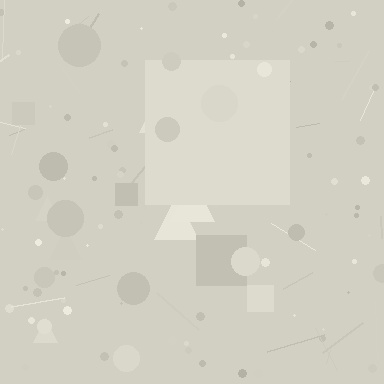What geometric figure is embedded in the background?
A square is embedded in the background.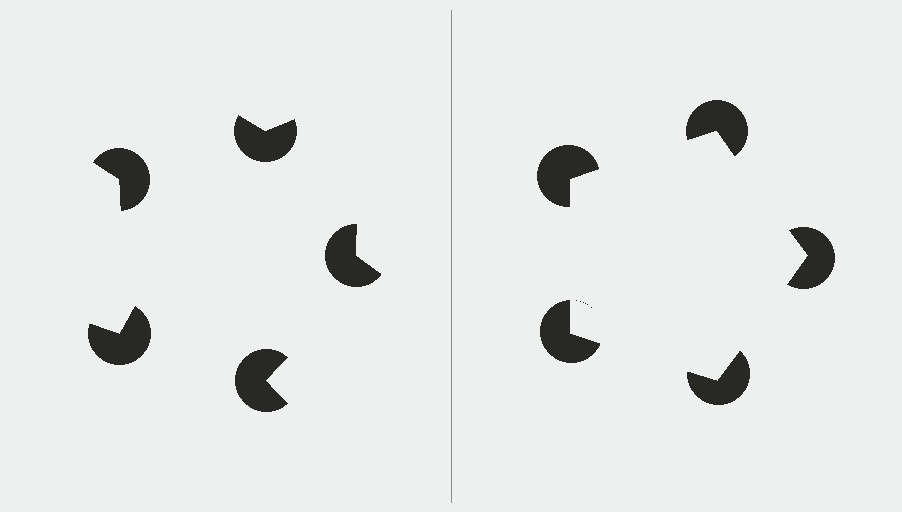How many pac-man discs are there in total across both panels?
10 — 5 on each side.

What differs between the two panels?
The pac-man discs are positioned identically on both sides; only the wedge orientations differ. On the right they align to a pentagon; on the left they are misaligned.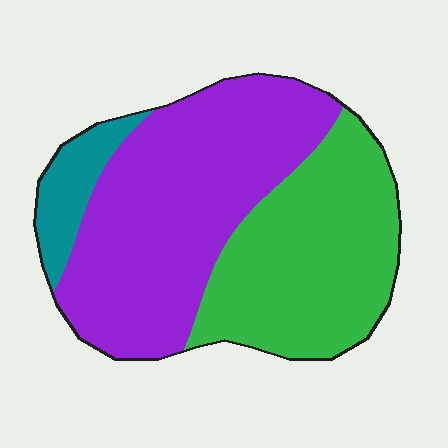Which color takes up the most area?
Purple, at roughly 50%.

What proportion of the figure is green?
Green covers 39% of the figure.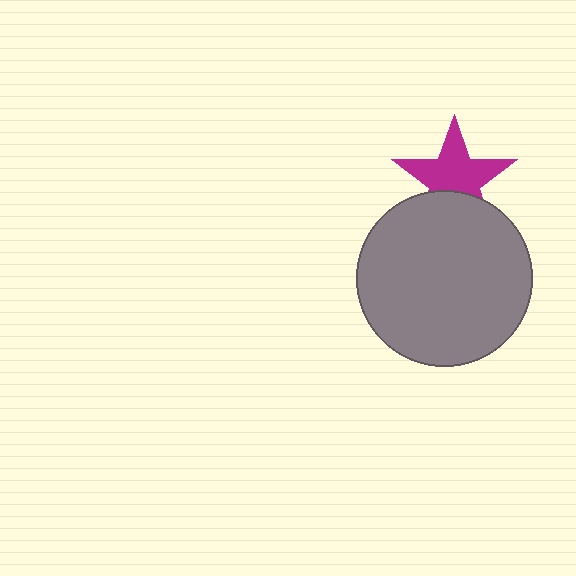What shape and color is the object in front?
The object in front is a gray circle.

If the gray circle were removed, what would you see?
You would see the complete magenta star.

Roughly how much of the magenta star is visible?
Most of it is visible (roughly 67%).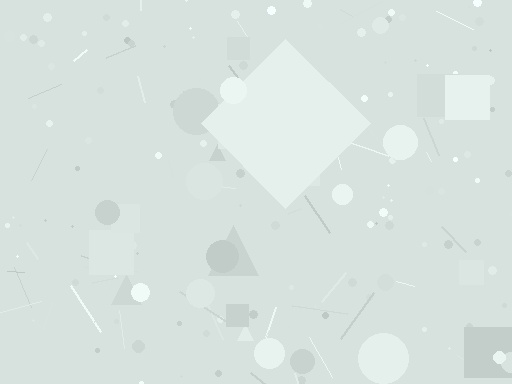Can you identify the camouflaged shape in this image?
The camouflaged shape is a diamond.